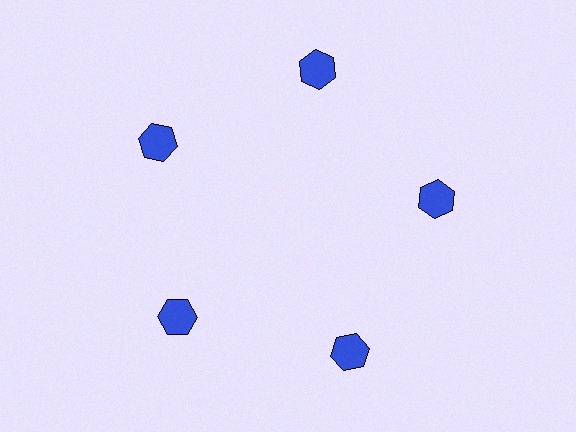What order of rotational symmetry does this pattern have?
This pattern has 5-fold rotational symmetry.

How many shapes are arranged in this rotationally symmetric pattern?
There are 5 shapes, arranged in 5 groups of 1.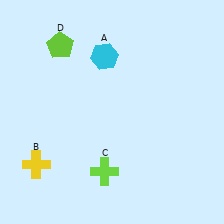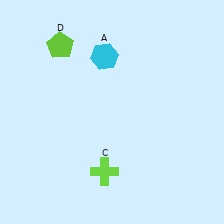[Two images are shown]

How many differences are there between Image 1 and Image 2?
There is 1 difference between the two images.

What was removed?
The yellow cross (B) was removed in Image 2.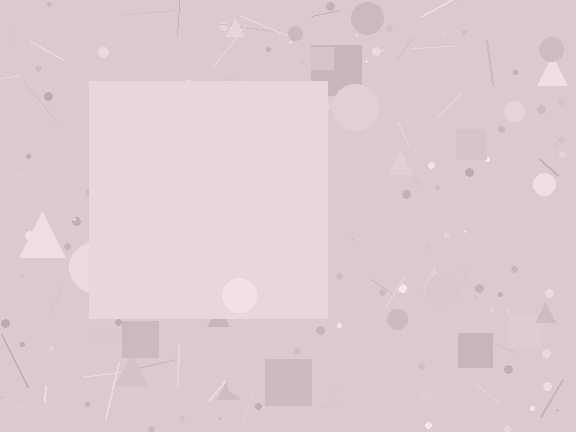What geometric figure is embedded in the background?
A square is embedded in the background.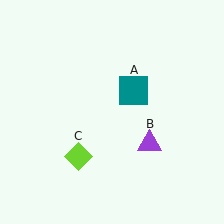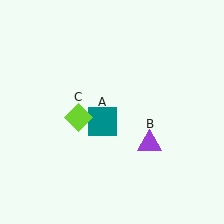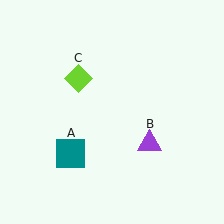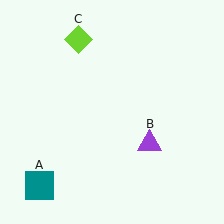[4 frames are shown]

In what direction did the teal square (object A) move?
The teal square (object A) moved down and to the left.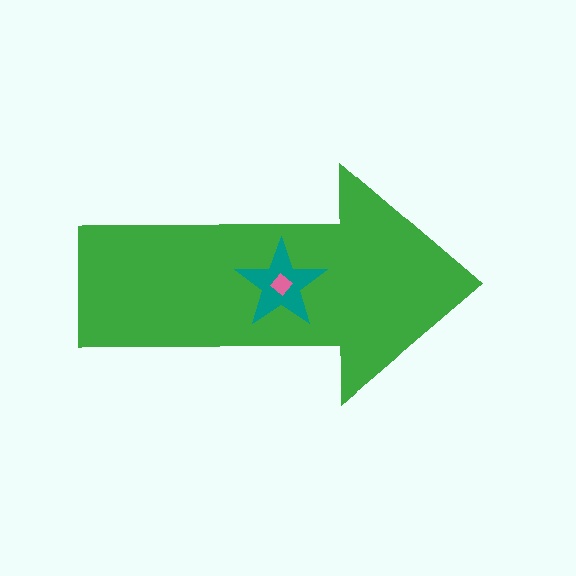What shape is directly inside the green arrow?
The teal star.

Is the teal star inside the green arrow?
Yes.